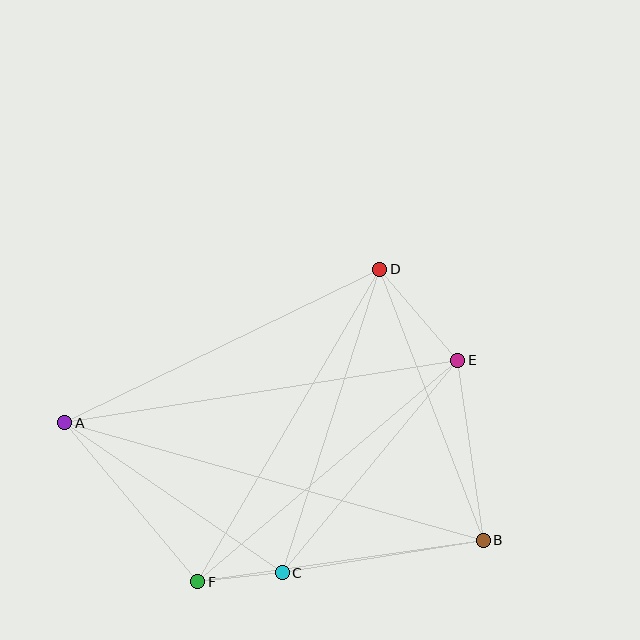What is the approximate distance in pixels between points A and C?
The distance between A and C is approximately 264 pixels.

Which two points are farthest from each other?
Points A and B are farthest from each other.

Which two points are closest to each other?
Points C and F are closest to each other.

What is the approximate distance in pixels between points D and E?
The distance between D and E is approximately 120 pixels.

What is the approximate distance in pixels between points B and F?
The distance between B and F is approximately 289 pixels.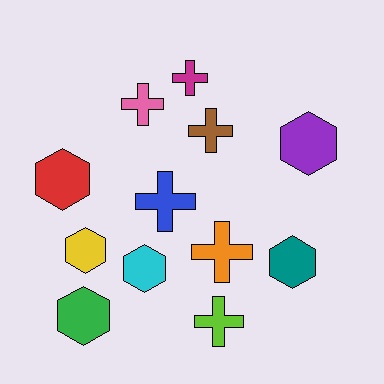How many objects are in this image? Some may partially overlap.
There are 12 objects.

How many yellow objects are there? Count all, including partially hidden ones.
There is 1 yellow object.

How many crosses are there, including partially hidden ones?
There are 6 crosses.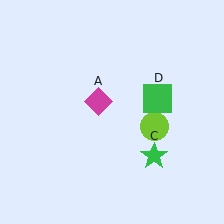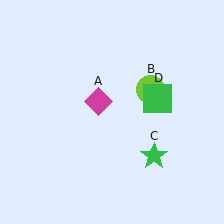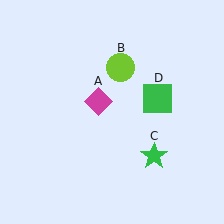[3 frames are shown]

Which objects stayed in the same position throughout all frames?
Magenta diamond (object A) and green star (object C) and green square (object D) remained stationary.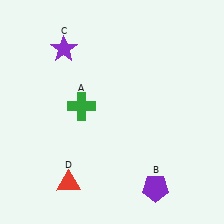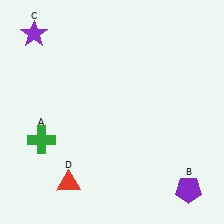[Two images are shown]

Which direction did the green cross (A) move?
The green cross (A) moved left.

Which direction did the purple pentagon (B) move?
The purple pentagon (B) moved right.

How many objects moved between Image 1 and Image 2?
3 objects moved between the two images.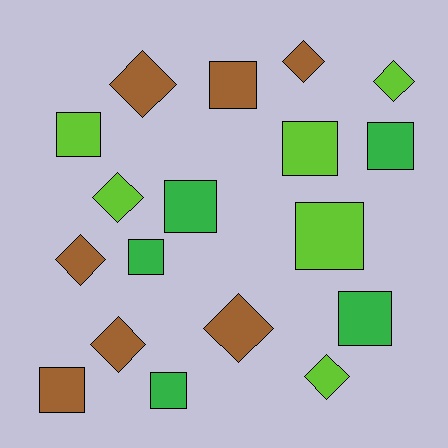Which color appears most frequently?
Brown, with 7 objects.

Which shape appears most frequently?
Square, with 10 objects.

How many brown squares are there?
There are 2 brown squares.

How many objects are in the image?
There are 18 objects.